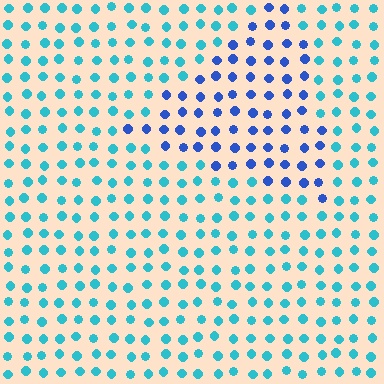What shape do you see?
I see a triangle.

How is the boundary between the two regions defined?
The boundary is defined purely by a slight shift in hue (about 40 degrees). Spacing, size, and orientation are identical on both sides.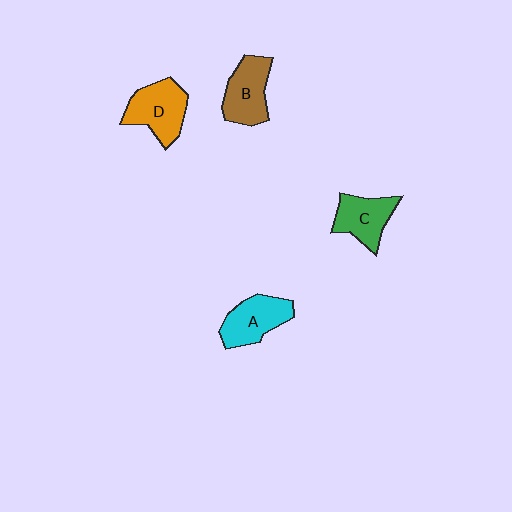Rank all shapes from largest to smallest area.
From largest to smallest: D (orange), B (brown), A (cyan), C (green).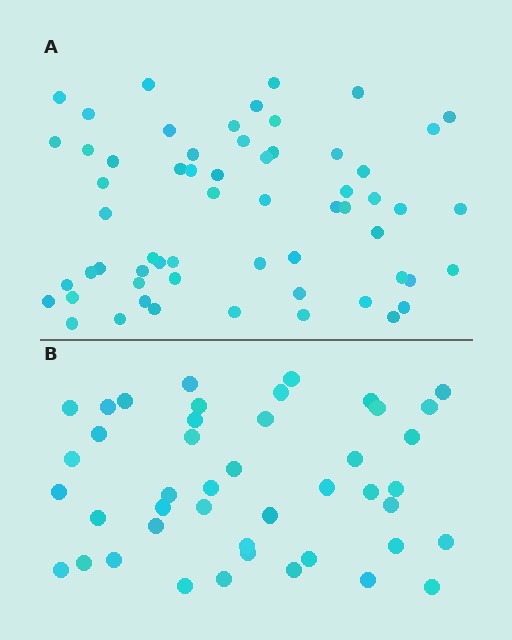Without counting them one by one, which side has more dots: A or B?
Region A (the top region) has more dots.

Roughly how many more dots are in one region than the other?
Region A has approximately 15 more dots than region B.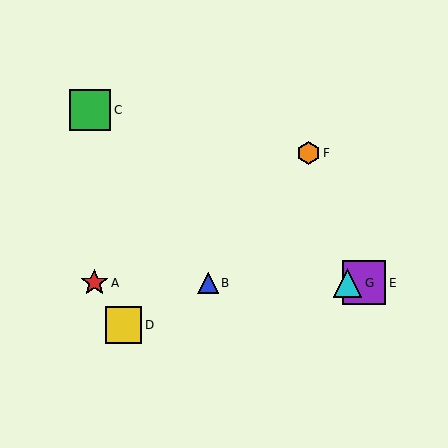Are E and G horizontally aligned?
Yes, both are at y≈283.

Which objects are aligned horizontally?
Objects A, B, E, G are aligned horizontally.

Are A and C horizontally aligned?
No, A is at y≈283 and C is at y≈110.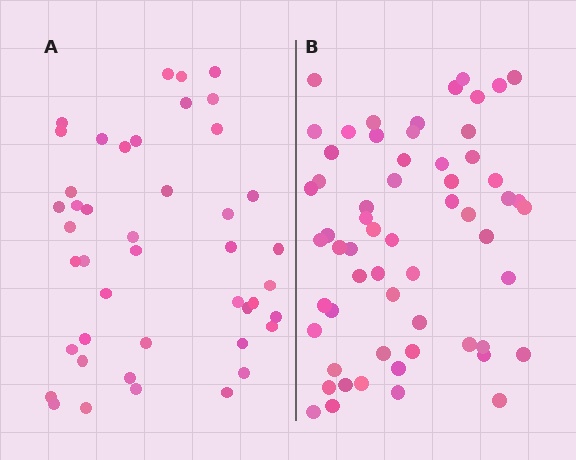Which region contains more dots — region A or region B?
Region B (the right region) has more dots.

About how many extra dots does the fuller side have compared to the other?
Region B has approximately 15 more dots than region A.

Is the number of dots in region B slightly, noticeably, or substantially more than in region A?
Region B has noticeably more, but not dramatically so. The ratio is roughly 1.4 to 1.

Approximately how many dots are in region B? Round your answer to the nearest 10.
About 60 dots.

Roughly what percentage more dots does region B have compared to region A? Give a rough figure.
About 35% more.